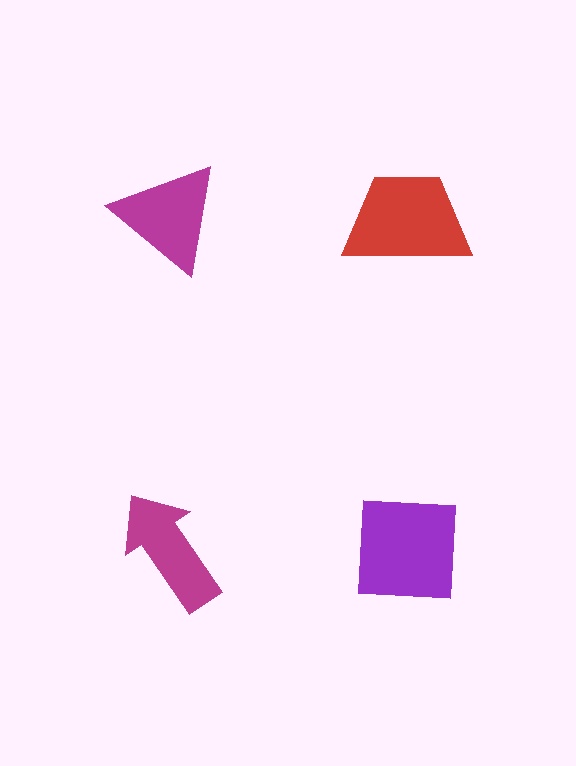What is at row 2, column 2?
A purple square.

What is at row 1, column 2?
A red trapezoid.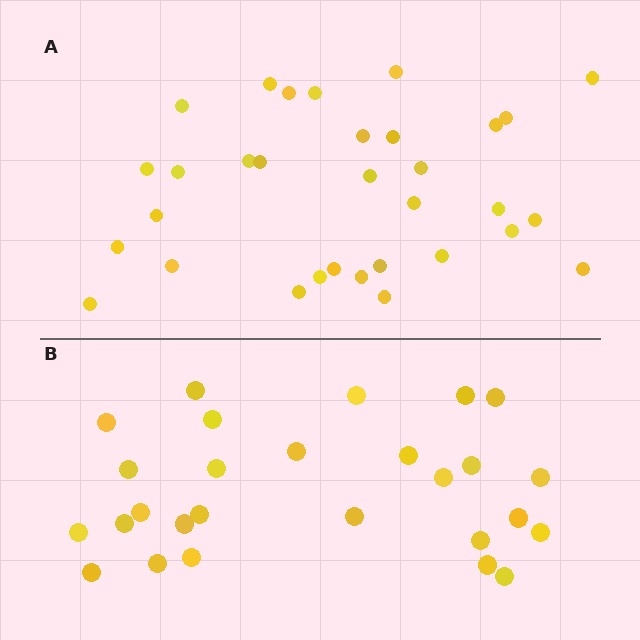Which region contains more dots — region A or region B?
Region A (the top region) has more dots.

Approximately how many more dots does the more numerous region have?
Region A has about 5 more dots than region B.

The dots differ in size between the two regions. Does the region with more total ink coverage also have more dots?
No. Region B has more total ink coverage because its dots are larger, but region A actually contains more individual dots. Total area can be misleading — the number of items is what matters here.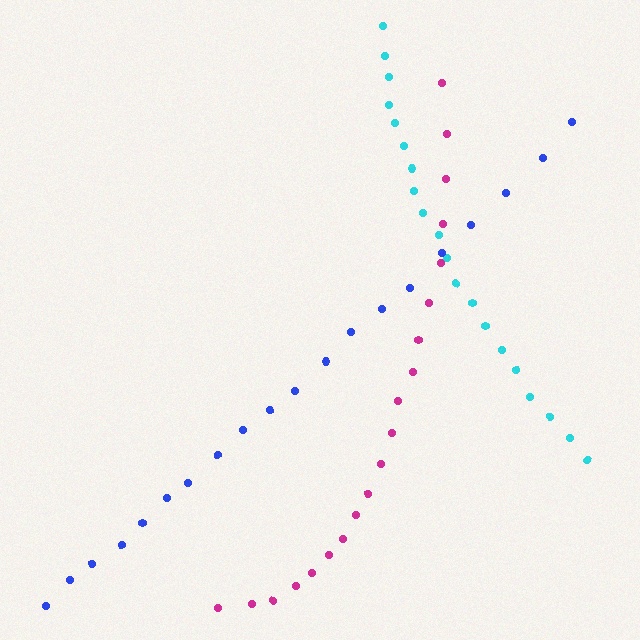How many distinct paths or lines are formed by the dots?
There are 3 distinct paths.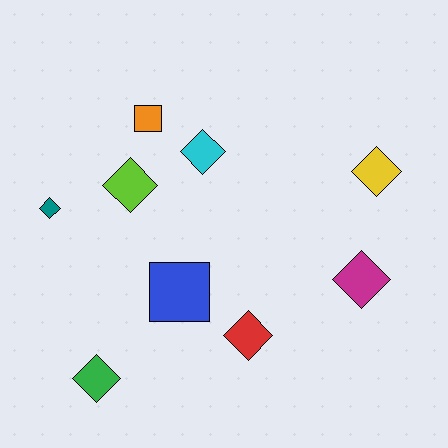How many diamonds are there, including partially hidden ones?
There are 7 diamonds.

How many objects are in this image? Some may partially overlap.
There are 9 objects.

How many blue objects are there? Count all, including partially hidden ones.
There is 1 blue object.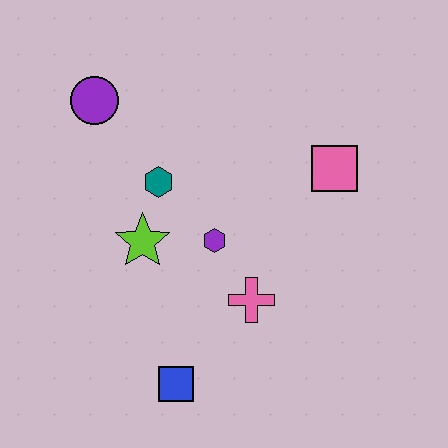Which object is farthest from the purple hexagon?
The purple circle is farthest from the purple hexagon.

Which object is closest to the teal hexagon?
The lime star is closest to the teal hexagon.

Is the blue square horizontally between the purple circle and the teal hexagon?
No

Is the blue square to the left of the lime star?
No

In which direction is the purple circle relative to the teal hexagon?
The purple circle is above the teal hexagon.